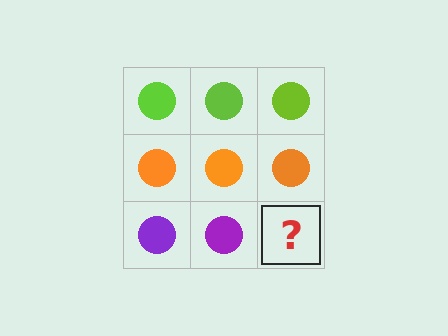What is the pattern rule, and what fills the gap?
The rule is that each row has a consistent color. The gap should be filled with a purple circle.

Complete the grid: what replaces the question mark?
The question mark should be replaced with a purple circle.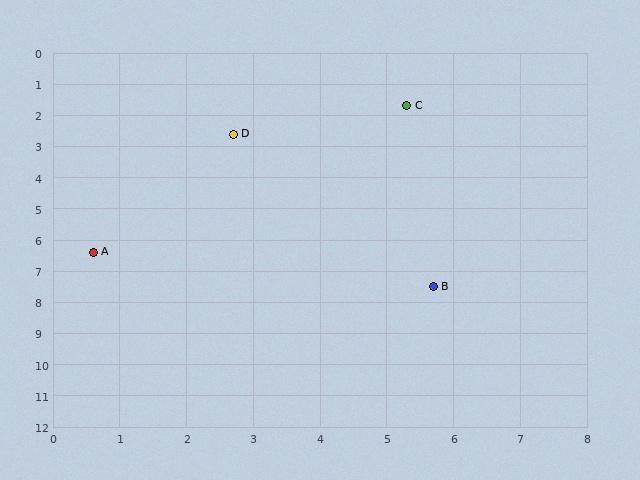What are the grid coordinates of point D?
Point D is at approximately (2.7, 2.6).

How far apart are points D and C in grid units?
Points D and C are about 2.8 grid units apart.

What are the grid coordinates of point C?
Point C is at approximately (5.3, 1.7).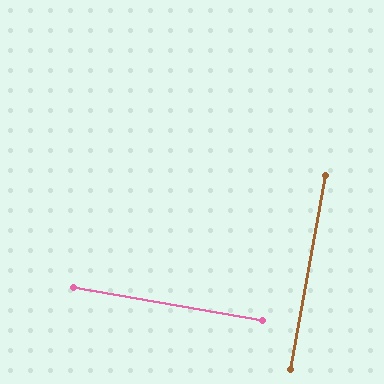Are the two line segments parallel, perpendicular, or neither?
Perpendicular — they meet at approximately 90°.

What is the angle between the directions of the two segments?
Approximately 90 degrees.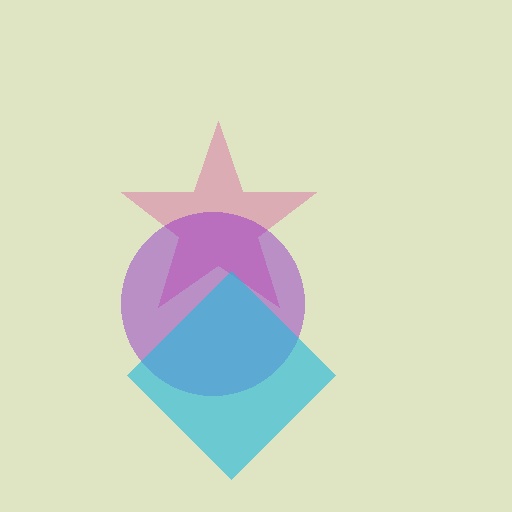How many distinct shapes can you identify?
There are 3 distinct shapes: a pink star, a purple circle, a cyan diamond.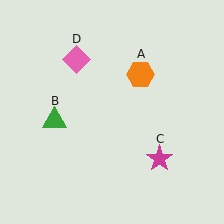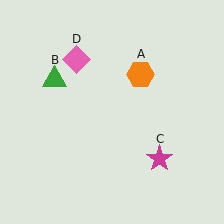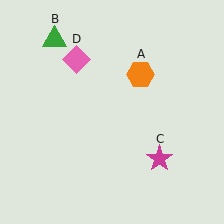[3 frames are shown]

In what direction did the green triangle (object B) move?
The green triangle (object B) moved up.